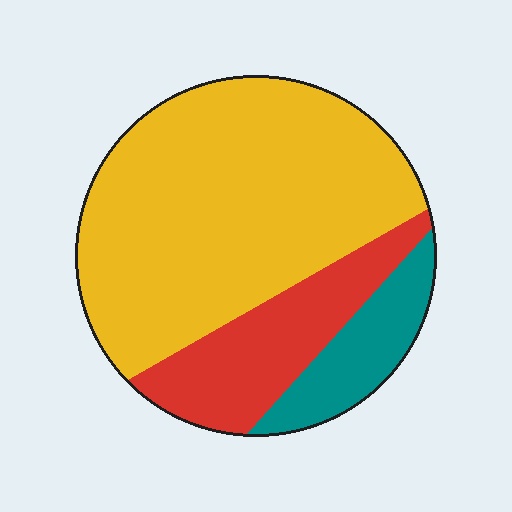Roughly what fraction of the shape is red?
Red covers around 20% of the shape.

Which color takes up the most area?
Yellow, at roughly 65%.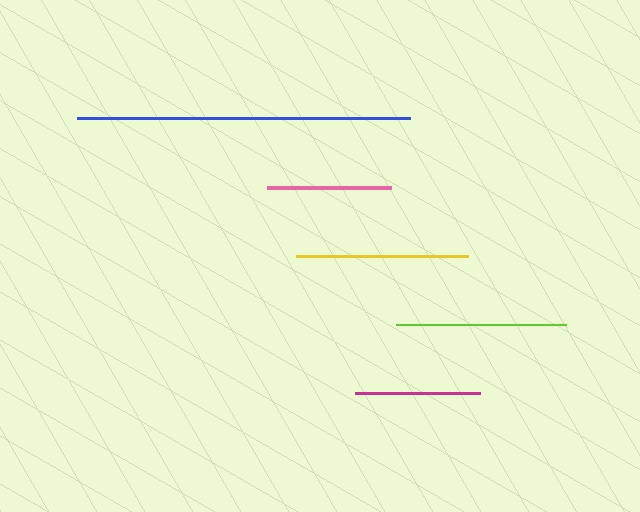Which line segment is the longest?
The blue line is the longest at approximately 333 pixels.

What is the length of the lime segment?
The lime segment is approximately 170 pixels long.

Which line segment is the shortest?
The pink line is the shortest at approximately 123 pixels.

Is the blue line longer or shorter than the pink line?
The blue line is longer than the pink line.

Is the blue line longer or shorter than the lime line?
The blue line is longer than the lime line.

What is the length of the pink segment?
The pink segment is approximately 123 pixels long.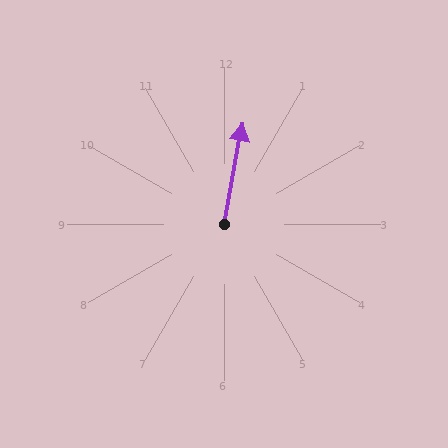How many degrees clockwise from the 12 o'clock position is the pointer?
Approximately 11 degrees.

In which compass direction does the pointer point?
North.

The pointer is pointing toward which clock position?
Roughly 12 o'clock.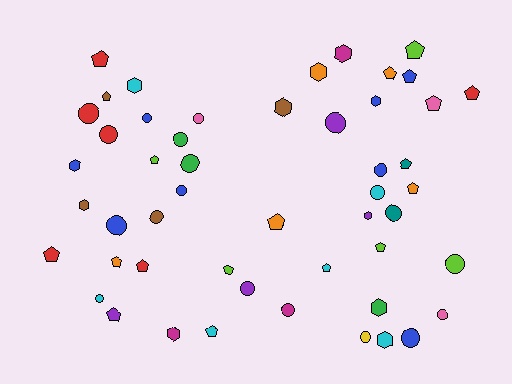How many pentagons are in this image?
There are 19 pentagons.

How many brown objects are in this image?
There are 4 brown objects.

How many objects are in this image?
There are 50 objects.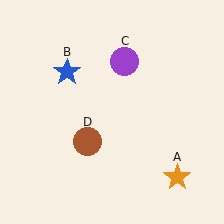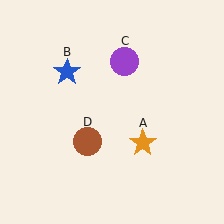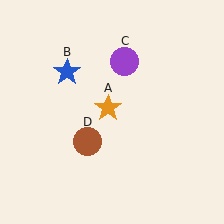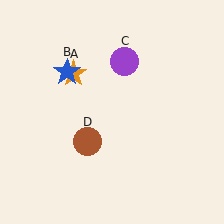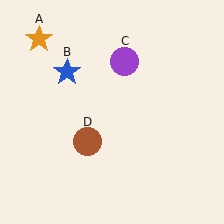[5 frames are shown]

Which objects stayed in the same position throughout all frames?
Blue star (object B) and purple circle (object C) and brown circle (object D) remained stationary.